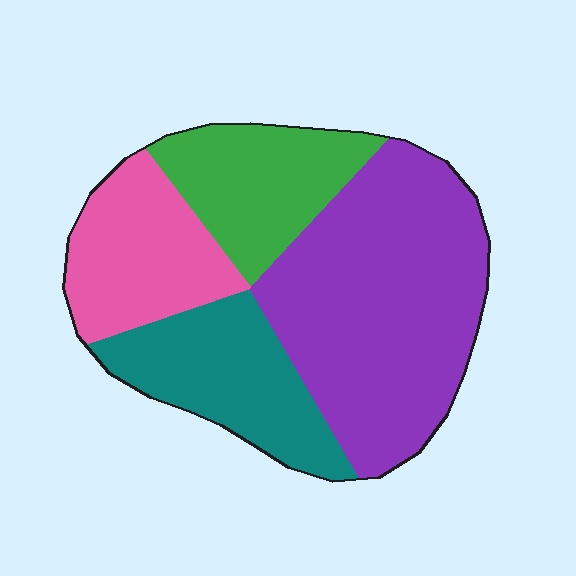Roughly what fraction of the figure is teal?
Teal takes up about one fifth (1/5) of the figure.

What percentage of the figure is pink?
Pink takes up about one fifth (1/5) of the figure.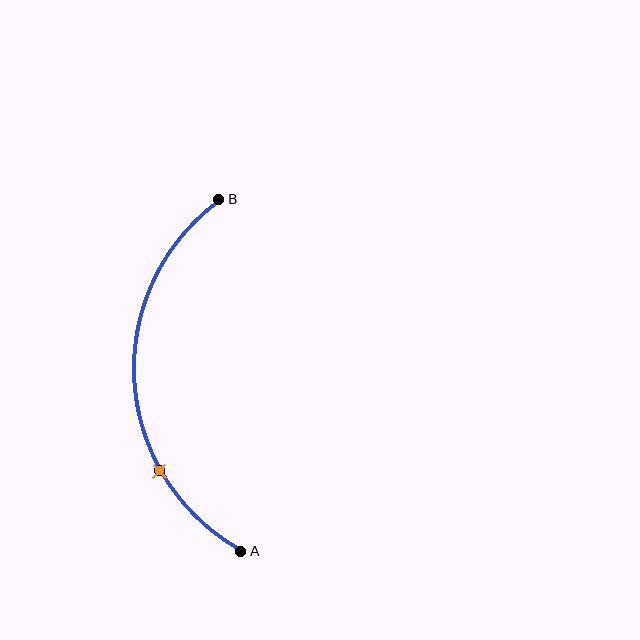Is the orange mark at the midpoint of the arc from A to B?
No. The orange mark lies on the arc but is closer to endpoint A. The arc midpoint would be at the point on the curve equidistant along the arc from both A and B.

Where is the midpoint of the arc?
The arc midpoint is the point on the curve farthest from the straight line joining A and B. It sits to the left of that line.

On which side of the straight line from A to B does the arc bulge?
The arc bulges to the left of the straight line connecting A and B.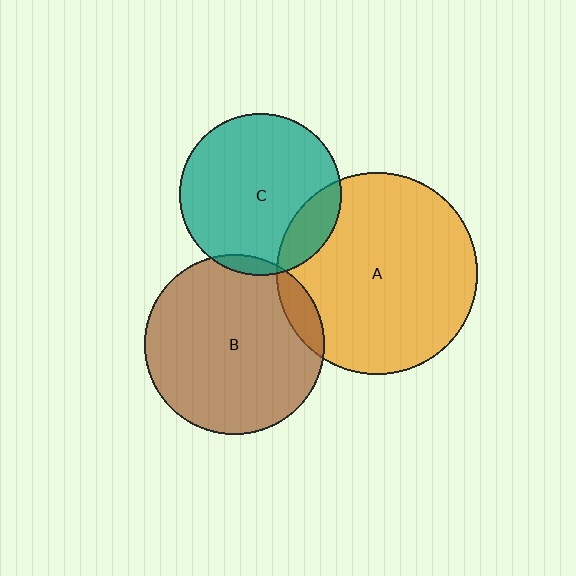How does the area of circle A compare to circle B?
Approximately 1.3 times.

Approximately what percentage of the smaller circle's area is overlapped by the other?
Approximately 5%.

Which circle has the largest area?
Circle A (orange).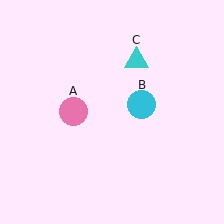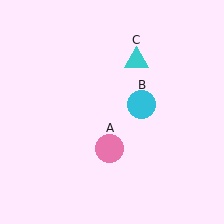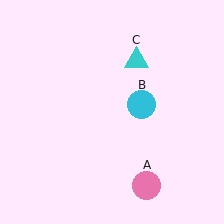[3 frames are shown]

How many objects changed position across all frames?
1 object changed position: pink circle (object A).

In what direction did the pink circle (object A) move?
The pink circle (object A) moved down and to the right.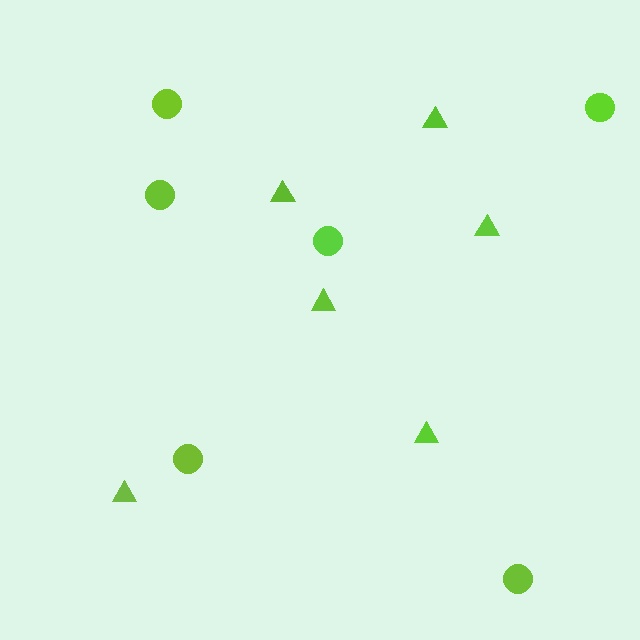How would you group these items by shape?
There are 2 groups: one group of triangles (6) and one group of circles (6).